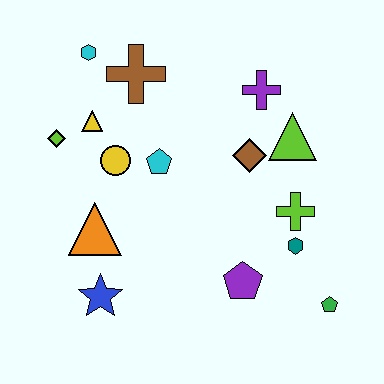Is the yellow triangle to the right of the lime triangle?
No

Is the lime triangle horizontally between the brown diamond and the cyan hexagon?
No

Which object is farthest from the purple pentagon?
The cyan hexagon is farthest from the purple pentagon.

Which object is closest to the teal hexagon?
The lime cross is closest to the teal hexagon.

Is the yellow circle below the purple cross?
Yes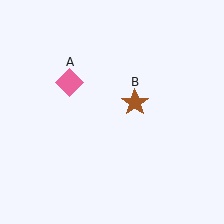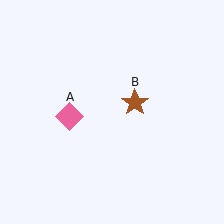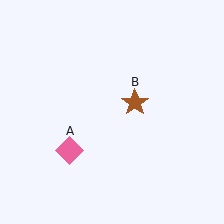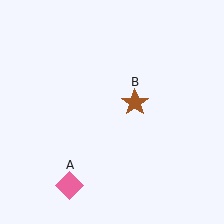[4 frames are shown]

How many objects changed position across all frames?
1 object changed position: pink diamond (object A).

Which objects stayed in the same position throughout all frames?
Brown star (object B) remained stationary.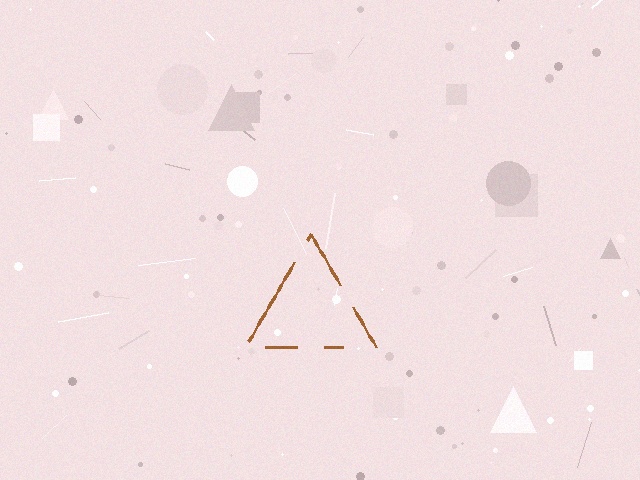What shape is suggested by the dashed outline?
The dashed outline suggests a triangle.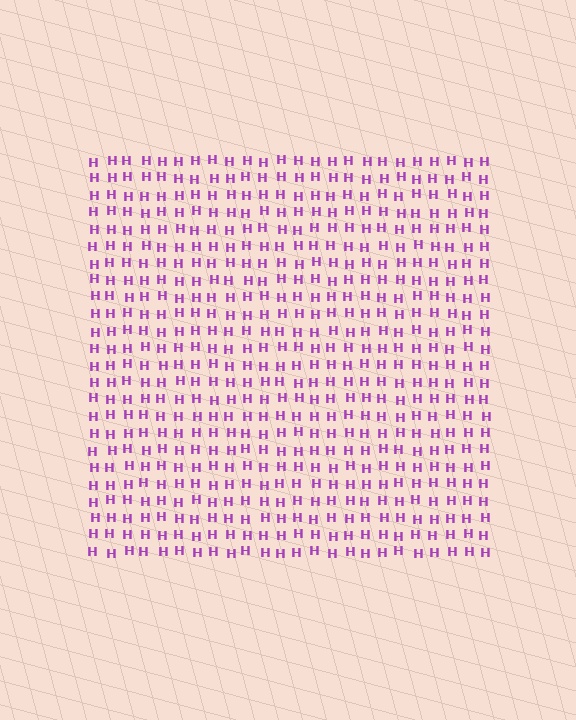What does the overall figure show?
The overall figure shows a square.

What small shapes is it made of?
It is made of small letter H's.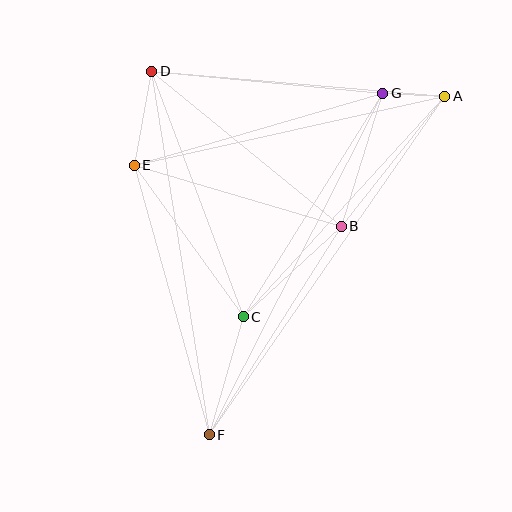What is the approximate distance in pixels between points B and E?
The distance between B and E is approximately 216 pixels.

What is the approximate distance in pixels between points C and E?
The distance between C and E is approximately 187 pixels.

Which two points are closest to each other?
Points A and G are closest to each other.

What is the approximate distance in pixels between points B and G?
The distance between B and G is approximately 139 pixels.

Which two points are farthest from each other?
Points A and F are farthest from each other.